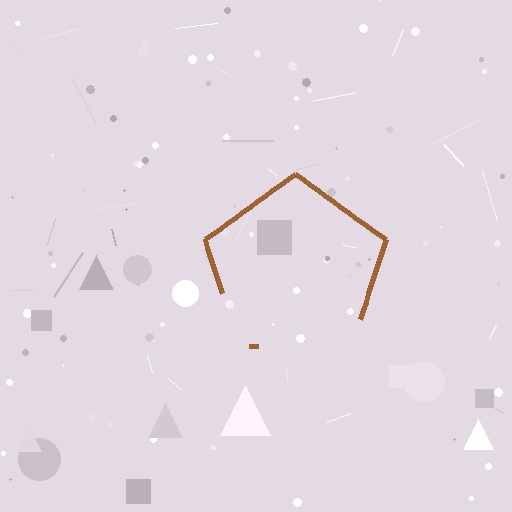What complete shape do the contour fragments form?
The contour fragments form a pentagon.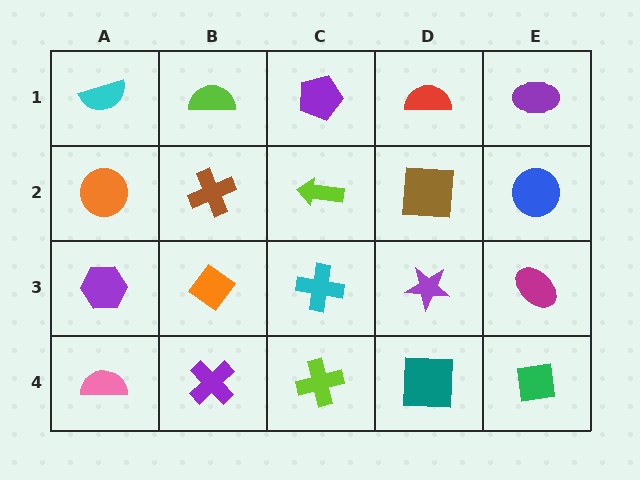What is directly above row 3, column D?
A brown square.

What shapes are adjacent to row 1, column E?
A blue circle (row 2, column E), a red semicircle (row 1, column D).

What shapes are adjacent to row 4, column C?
A cyan cross (row 3, column C), a purple cross (row 4, column B), a teal square (row 4, column D).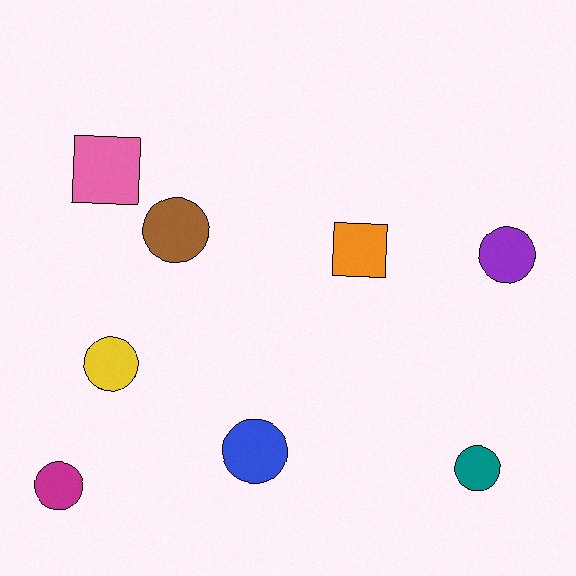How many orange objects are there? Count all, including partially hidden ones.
There is 1 orange object.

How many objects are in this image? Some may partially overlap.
There are 8 objects.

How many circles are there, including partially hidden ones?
There are 6 circles.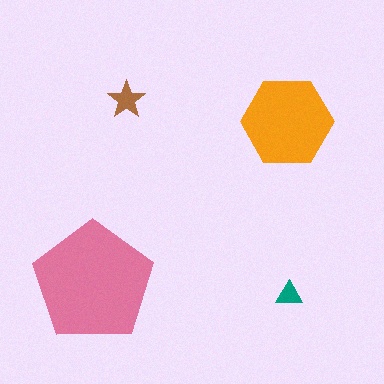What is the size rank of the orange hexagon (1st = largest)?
2nd.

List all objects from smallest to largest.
The teal triangle, the brown star, the orange hexagon, the pink pentagon.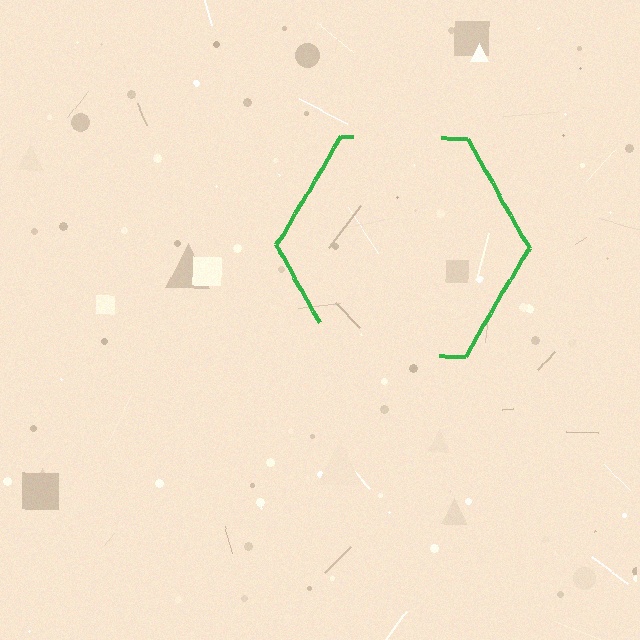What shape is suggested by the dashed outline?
The dashed outline suggests a hexagon.